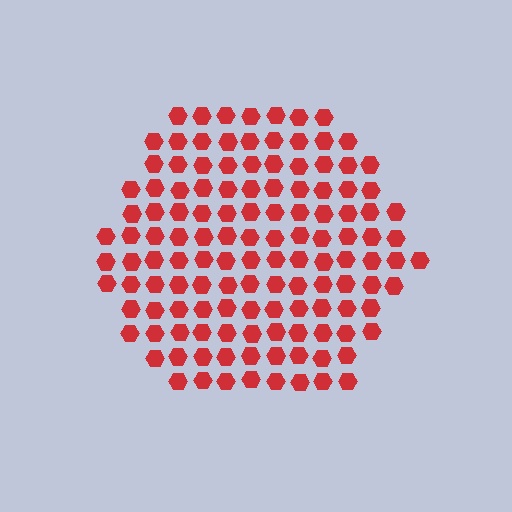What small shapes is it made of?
It is made of small hexagons.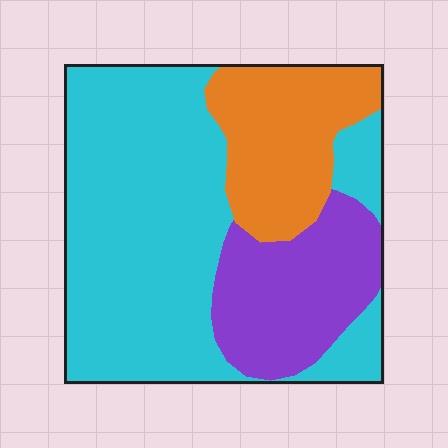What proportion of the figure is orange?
Orange takes up about one fifth (1/5) of the figure.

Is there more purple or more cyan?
Cyan.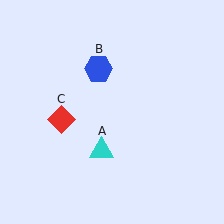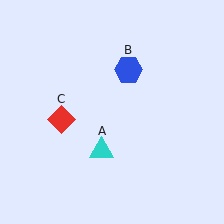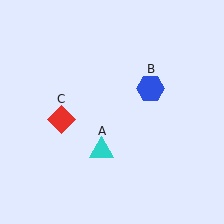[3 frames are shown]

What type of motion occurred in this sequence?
The blue hexagon (object B) rotated clockwise around the center of the scene.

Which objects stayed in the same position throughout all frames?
Cyan triangle (object A) and red diamond (object C) remained stationary.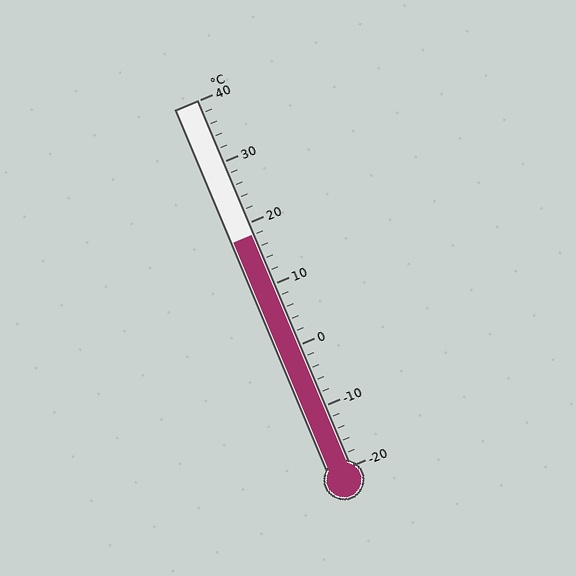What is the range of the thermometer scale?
The thermometer scale ranges from -20°C to 40°C.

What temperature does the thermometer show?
The thermometer shows approximately 18°C.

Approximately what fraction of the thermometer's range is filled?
The thermometer is filled to approximately 65% of its range.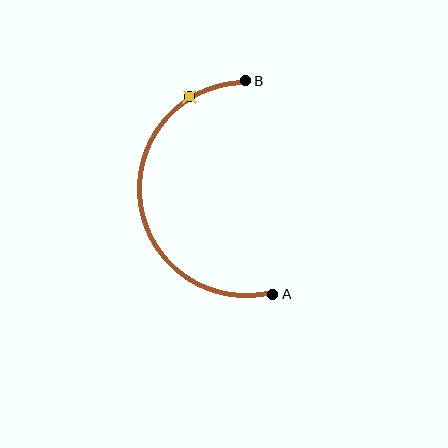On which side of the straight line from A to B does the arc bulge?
The arc bulges to the left of the straight line connecting A and B.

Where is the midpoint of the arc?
The arc midpoint is the point on the curve farthest from the straight line joining A and B. It sits to the left of that line.